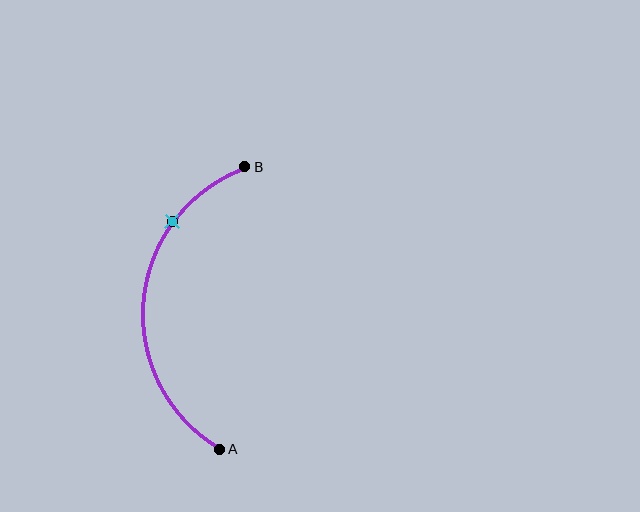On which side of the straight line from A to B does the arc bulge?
The arc bulges to the left of the straight line connecting A and B.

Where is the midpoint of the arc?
The arc midpoint is the point on the curve farthest from the straight line joining A and B. It sits to the left of that line.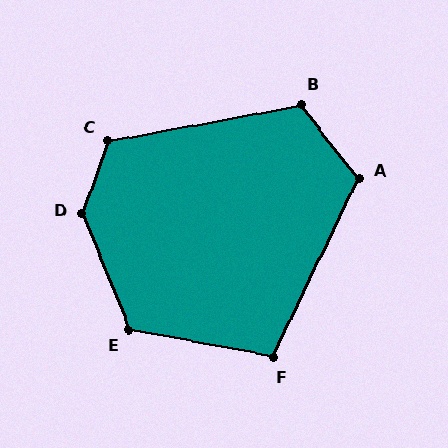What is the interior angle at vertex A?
Approximately 117 degrees (obtuse).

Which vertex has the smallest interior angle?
F, at approximately 105 degrees.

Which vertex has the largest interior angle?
D, at approximately 138 degrees.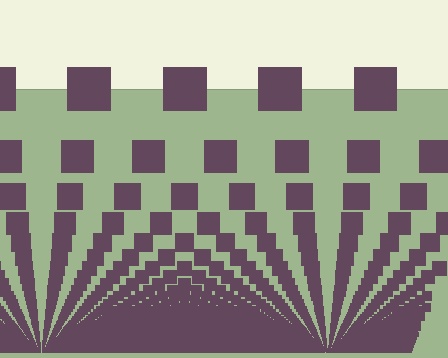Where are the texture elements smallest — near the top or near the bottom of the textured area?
Near the bottom.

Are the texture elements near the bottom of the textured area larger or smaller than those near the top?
Smaller. The gradient is inverted — elements near the bottom are smaller and denser.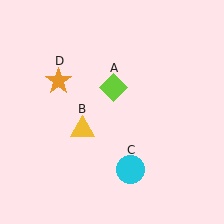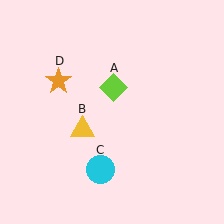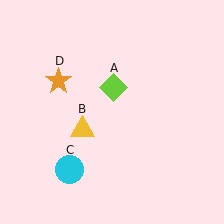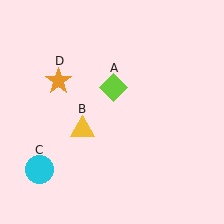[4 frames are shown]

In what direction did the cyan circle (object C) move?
The cyan circle (object C) moved left.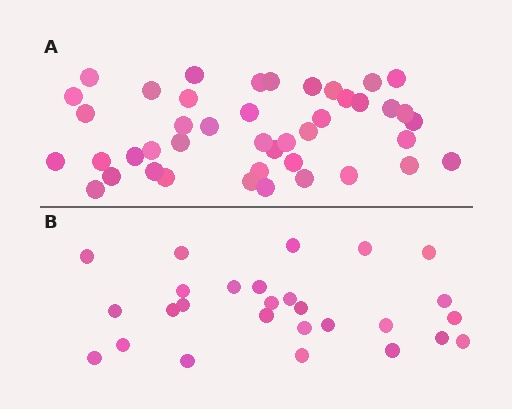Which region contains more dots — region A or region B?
Region A (the top region) has more dots.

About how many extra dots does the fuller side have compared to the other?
Region A has approximately 15 more dots than region B.